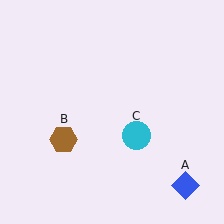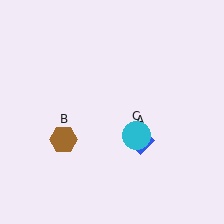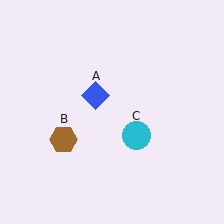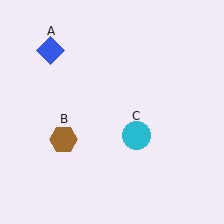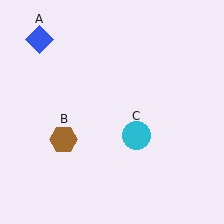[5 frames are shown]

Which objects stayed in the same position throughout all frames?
Brown hexagon (object B) and cyan circle (object C) remained stationary.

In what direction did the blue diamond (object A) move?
The blue diamond (object A) moved up and to the left.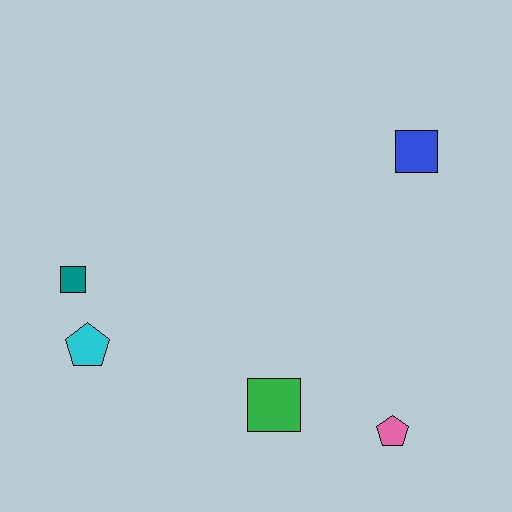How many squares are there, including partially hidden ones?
There are 3 squares.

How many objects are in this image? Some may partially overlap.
There are 5 objects.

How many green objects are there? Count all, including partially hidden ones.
There is 1 green object.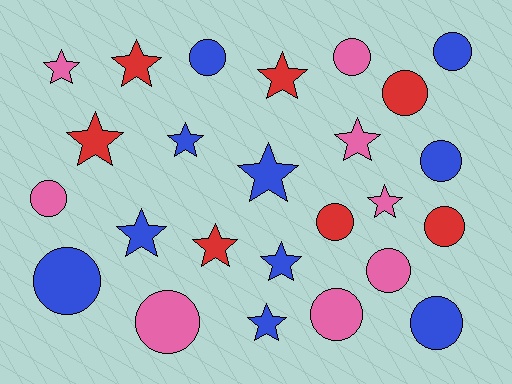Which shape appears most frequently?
Circle, with 13 objects.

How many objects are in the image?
There are 25 objects.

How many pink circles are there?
There are 5 pink circles.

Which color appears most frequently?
Blue, with 10 objects.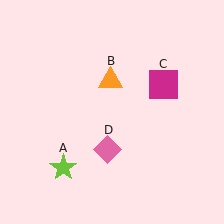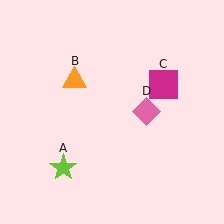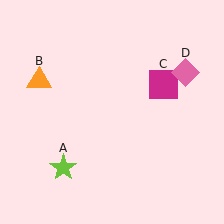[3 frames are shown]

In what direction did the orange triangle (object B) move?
The orange triangle (object B) moved left.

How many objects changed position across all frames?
2 objects changed position: orange triangle (object B), pink diamond (object D).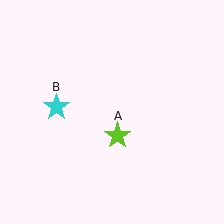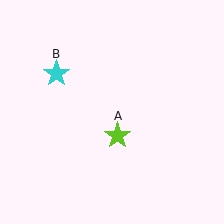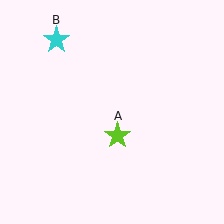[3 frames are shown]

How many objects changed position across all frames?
1 object changed position: cyan star (object B).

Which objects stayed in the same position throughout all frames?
Lime star (object A) remained stationary.